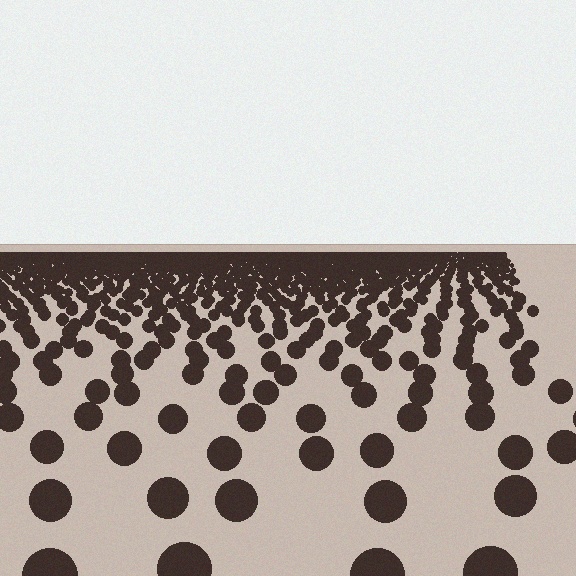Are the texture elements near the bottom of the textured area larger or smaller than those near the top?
Larger. Near the bottom, elements are closer to the viewer and appear at a bigger on-screen size.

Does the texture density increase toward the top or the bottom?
Density increases toward the top.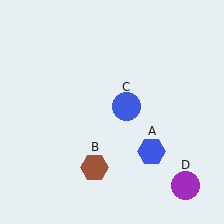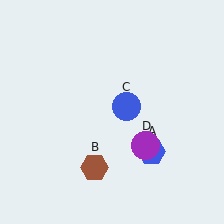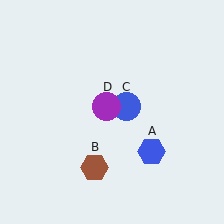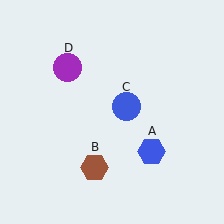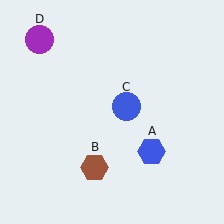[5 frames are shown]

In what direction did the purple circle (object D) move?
The purple circle (object D) moved up and to the left.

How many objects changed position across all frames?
1 object changed position: purple circle (object D).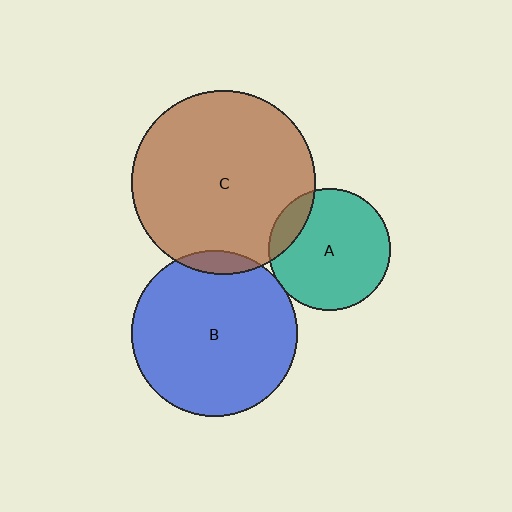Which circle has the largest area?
Circle C (brown).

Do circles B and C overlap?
Yes.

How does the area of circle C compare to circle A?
Approximately 2.3 times.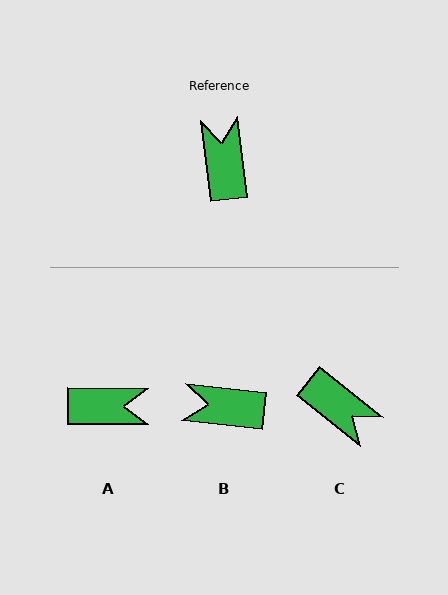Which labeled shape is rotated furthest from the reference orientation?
C, about 136 degrees away.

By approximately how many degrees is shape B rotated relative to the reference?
Approximately 76 degrees counter-clockwise.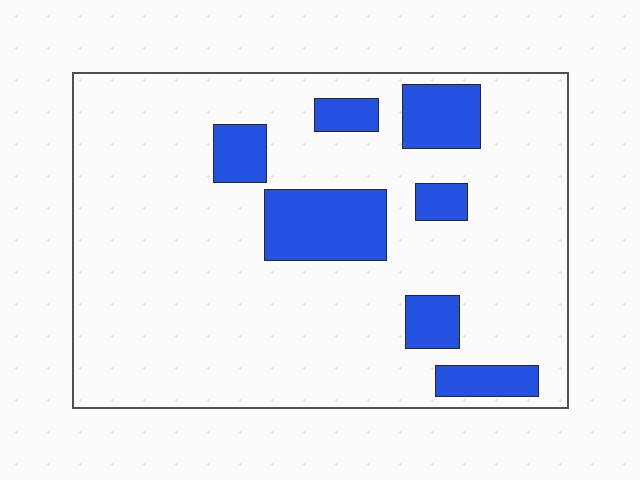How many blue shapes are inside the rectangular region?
7.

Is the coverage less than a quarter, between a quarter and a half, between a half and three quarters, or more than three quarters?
Less than a quarter.